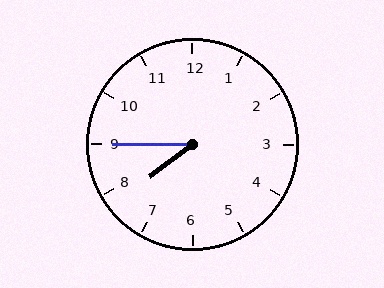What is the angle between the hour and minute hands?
Approximately 38 degrees.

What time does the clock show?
7:45.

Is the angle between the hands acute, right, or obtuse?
It is acute.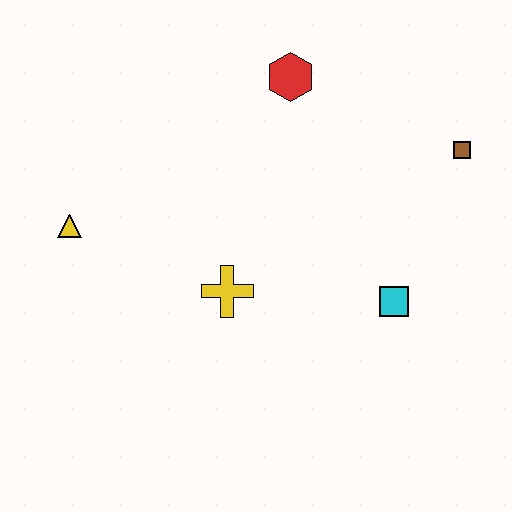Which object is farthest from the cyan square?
The yellow triangle is farthest from the cyan square.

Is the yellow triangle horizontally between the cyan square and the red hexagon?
No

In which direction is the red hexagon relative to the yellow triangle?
The red hexagon is to the right of the yellow triangle.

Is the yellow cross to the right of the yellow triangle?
Yes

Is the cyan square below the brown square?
Yes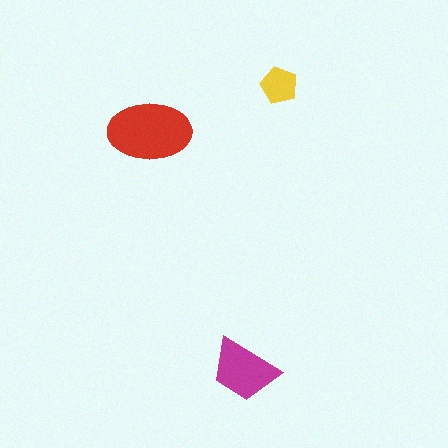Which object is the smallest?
The yellow pentagon.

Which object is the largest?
The red ellipse.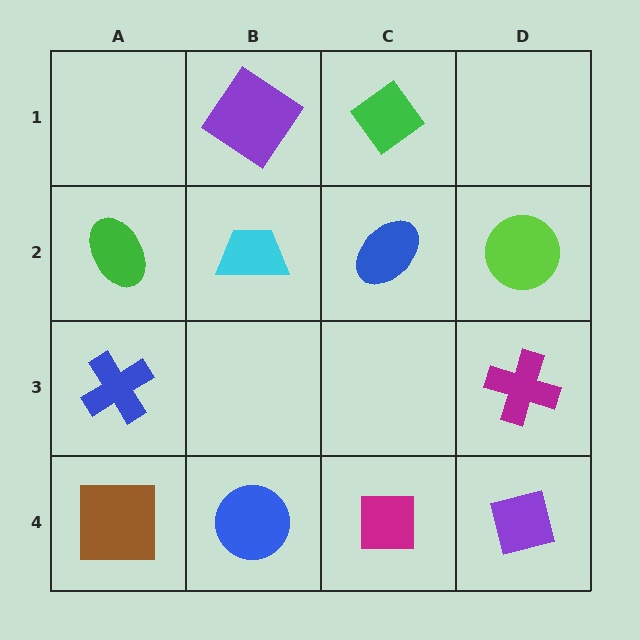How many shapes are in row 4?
4 shapes.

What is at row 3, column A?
A blue cross.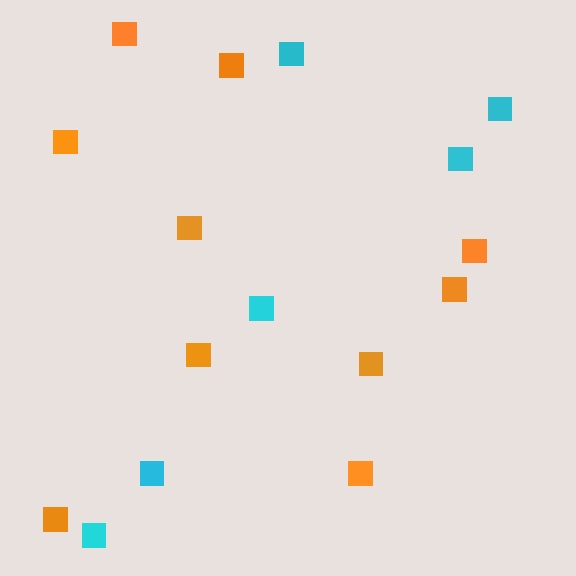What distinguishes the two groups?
There are 2 groups: one group of cyan squares (6) and one group of orange squares (10).